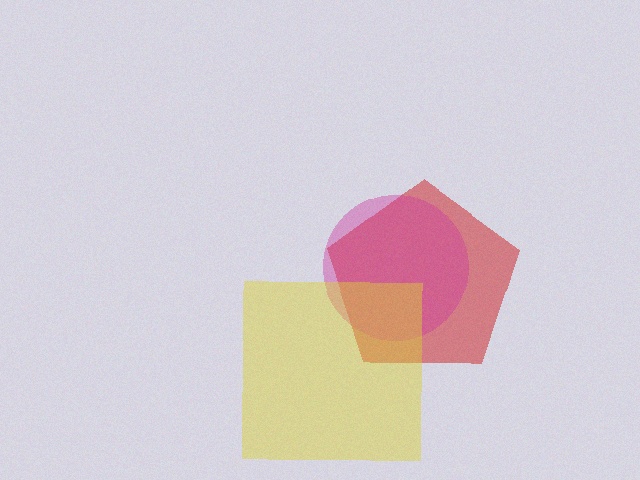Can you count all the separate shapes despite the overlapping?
Yes, there are 3 separate shapes.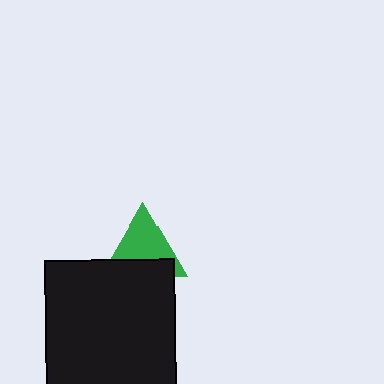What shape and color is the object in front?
The object in front is a black square.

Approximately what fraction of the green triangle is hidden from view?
Roughly 40% of the green triangle is hidden behind the black square.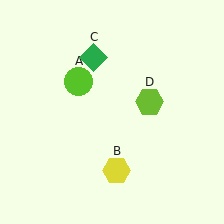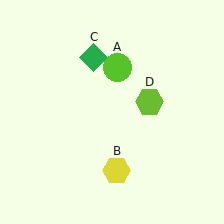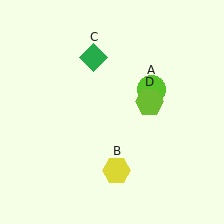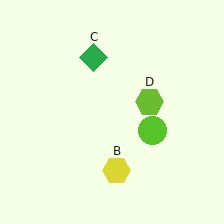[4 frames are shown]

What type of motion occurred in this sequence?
The lime circle (object A) rotated clockwise around the center of the scene.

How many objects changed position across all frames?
1 object changed position: lime circle (object A).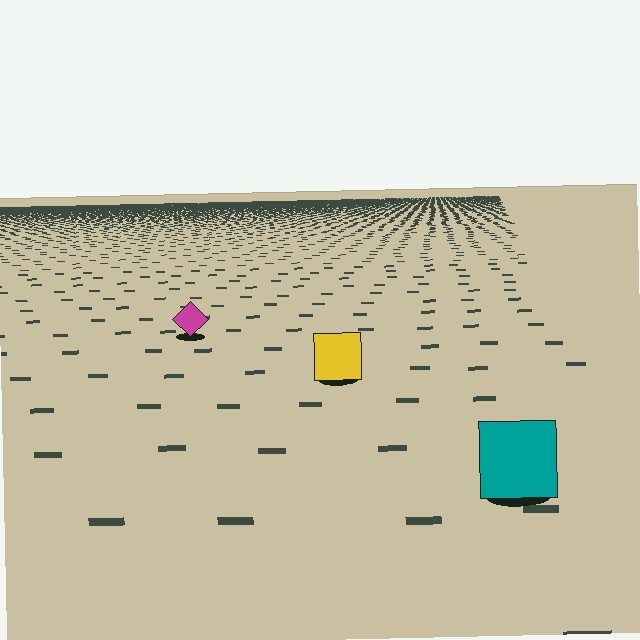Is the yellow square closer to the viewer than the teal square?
No. The teal square is closer — you can tell from the texture gradient: the ground texture is coarser near it.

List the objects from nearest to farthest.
From nearest to farthest: the teal square, the yellow square, the magenta diamond.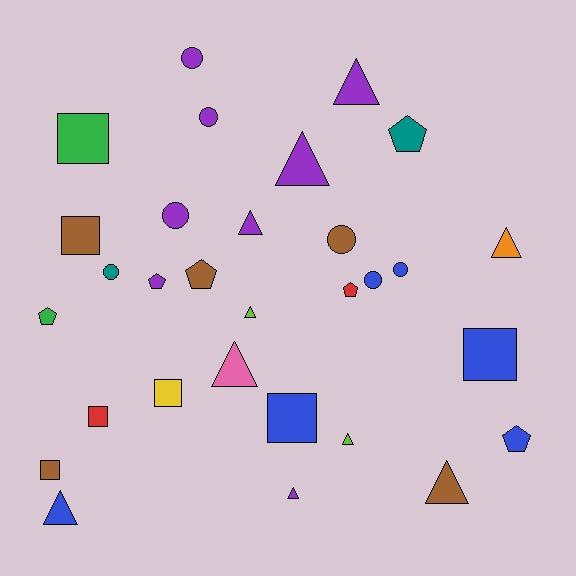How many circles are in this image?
There are 7 circles.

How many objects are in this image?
There are 30 objects.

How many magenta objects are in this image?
There are no magenta objects.